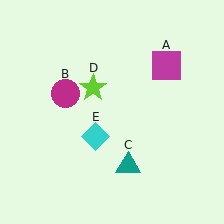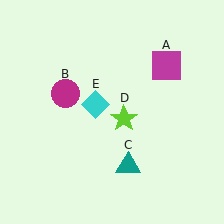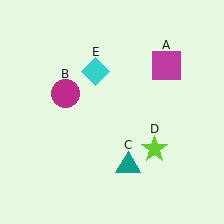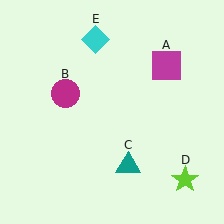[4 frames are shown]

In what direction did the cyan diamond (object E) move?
The cyan diamond (object E) moved up.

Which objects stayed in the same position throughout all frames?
Magenta square (object A) and magenta circle (object B) and teal triangle (object C) remained stationary.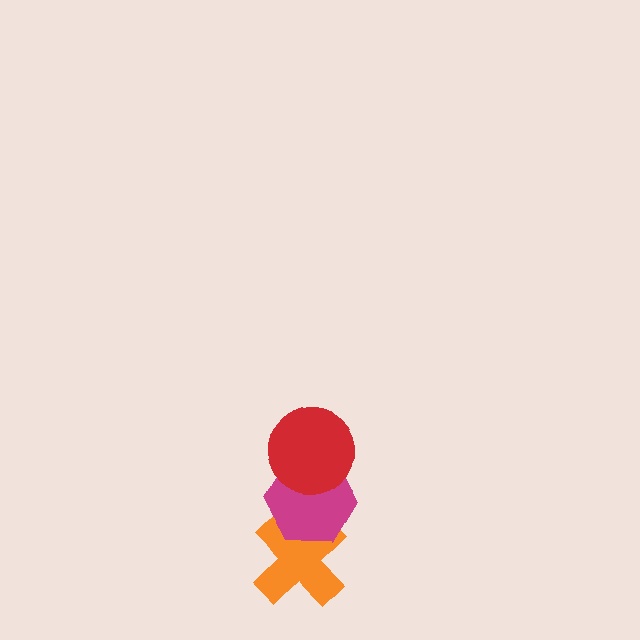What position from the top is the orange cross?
The orange cross is 3rd from the top.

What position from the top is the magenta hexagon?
The magenta hexagon is 2nd from the top.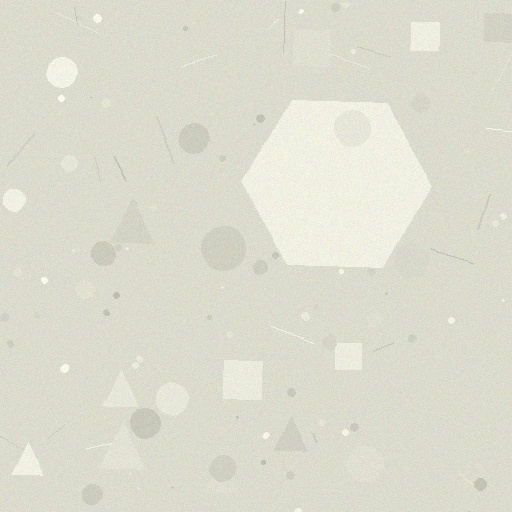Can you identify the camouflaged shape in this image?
The camouflaged shape is a hexagon.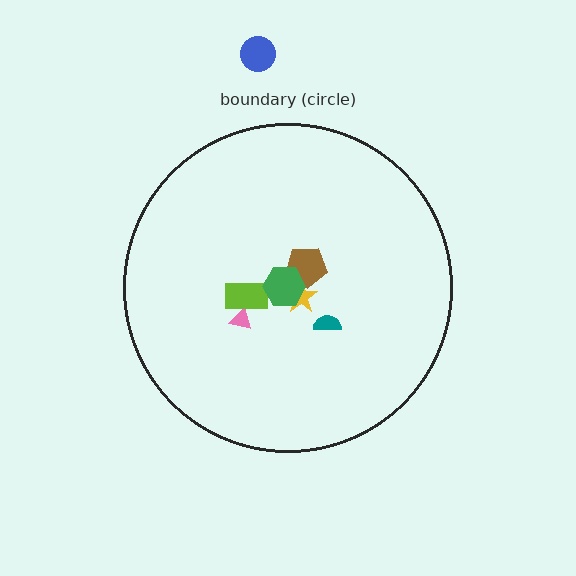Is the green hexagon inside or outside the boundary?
Inside.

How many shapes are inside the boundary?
6 inside, 1 outside.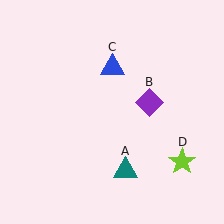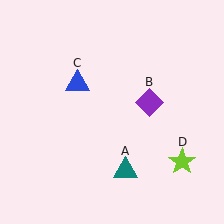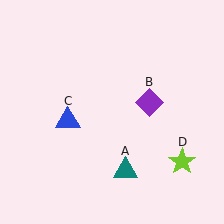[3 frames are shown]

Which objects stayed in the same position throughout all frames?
Teal triangle (object A) and purple diamond (object B) and lime star (object D) remained stationary.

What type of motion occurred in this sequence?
The blue triangle (object C) rotated counterclockwise around the center of the scene.